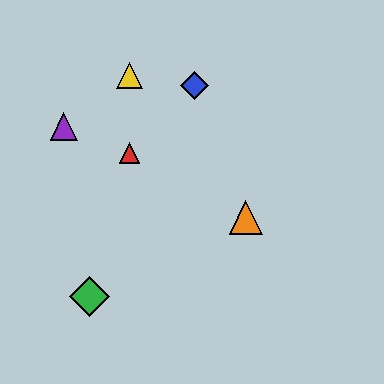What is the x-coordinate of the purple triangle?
The purple triangle is at x≈64.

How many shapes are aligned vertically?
2 shapes (the red triangle, the yellow triangle) are aligned vertically.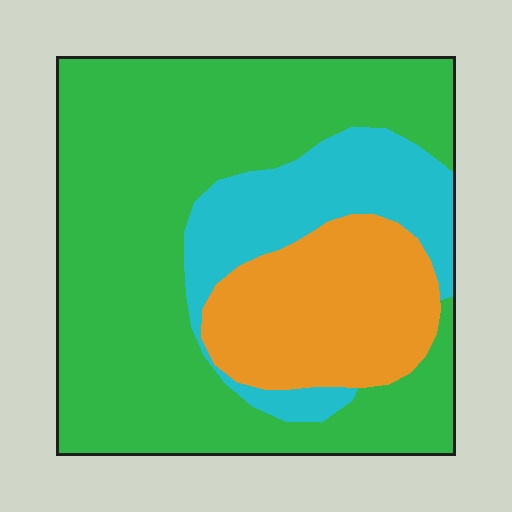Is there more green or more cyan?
Green.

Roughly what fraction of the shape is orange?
Orange covers around 20% of the shape.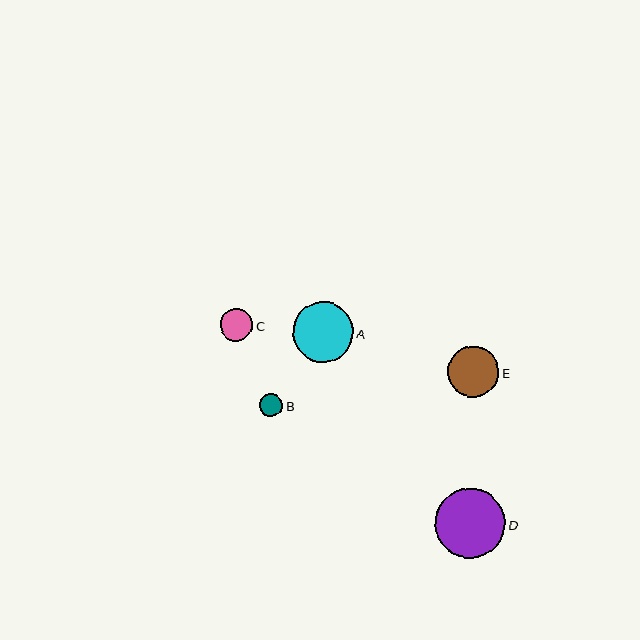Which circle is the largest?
Circle D is the largest with a size of approximately 70 pixels.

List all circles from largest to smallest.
From largest to smallest: D, A, E, C, B.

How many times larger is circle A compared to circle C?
Circle A is approximately 1.9 times the size of circle C.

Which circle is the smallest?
Circle B is the smallest with a size of approximately 23 pixels.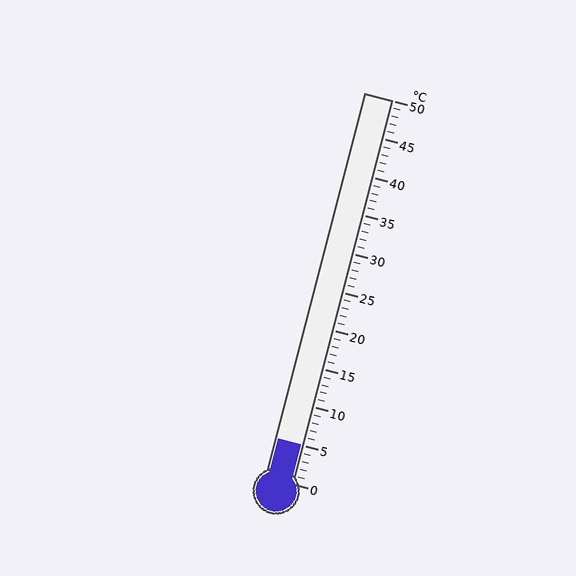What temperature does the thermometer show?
The thermometer shows approximately 5°C.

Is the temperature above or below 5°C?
The temperature is at 5°C.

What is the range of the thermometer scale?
The thermometer scale ranges from 0°C to 50°C.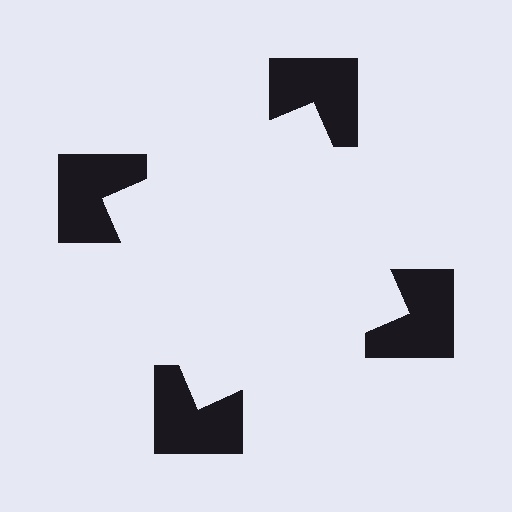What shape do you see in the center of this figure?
An illusory square — its edges are inferred from the aligned wedge cuts in the notched squares, not physically drawn.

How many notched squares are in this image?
There are 4 — one at each vertex of the illusory square.